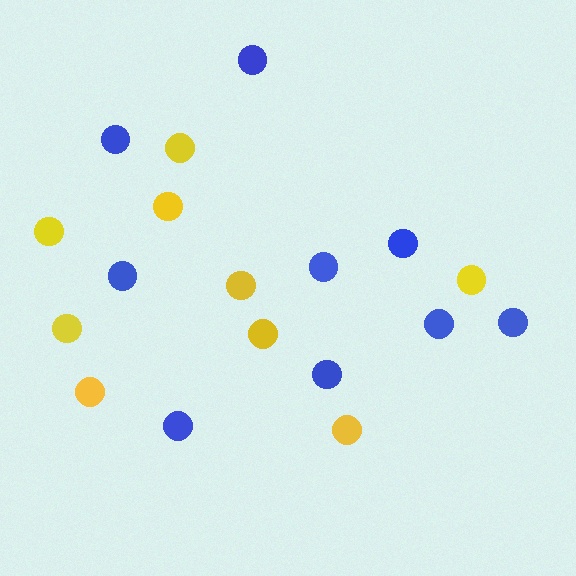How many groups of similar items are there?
There are 2 groups: one group of blue circles (9) and one group of yellow circles (9).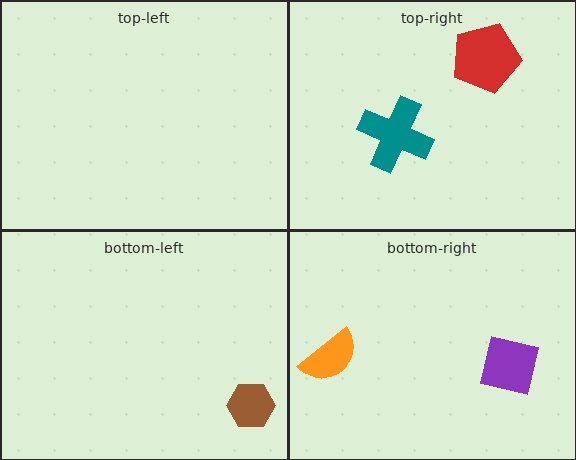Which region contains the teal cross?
The top-right region.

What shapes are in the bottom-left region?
The brown hexagon.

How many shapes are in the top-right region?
2.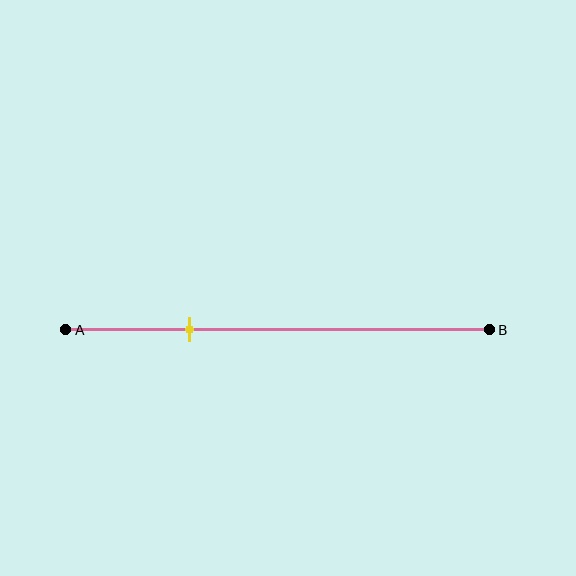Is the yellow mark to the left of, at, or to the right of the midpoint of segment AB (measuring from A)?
The yellow mark is to the left of the midpoint of segment AB.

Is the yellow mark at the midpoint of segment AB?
No, the mark is at about 30% from A, not at the 50% midpoint.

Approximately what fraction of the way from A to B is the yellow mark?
The yellow mark is approximately 30% of the way from A to B.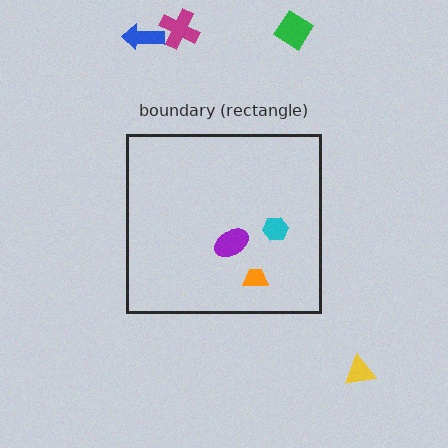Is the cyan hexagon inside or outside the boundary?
Inside.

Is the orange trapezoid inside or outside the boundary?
Inside.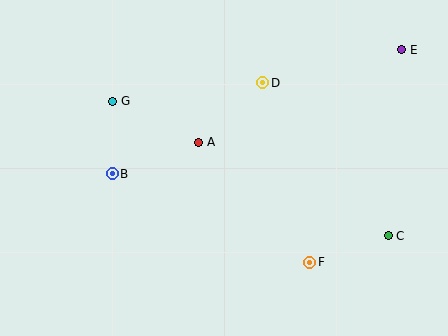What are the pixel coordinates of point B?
Point B is at (112, 174).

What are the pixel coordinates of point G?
Point G is at (113, 101).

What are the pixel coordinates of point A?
Point A is at (199, 142).